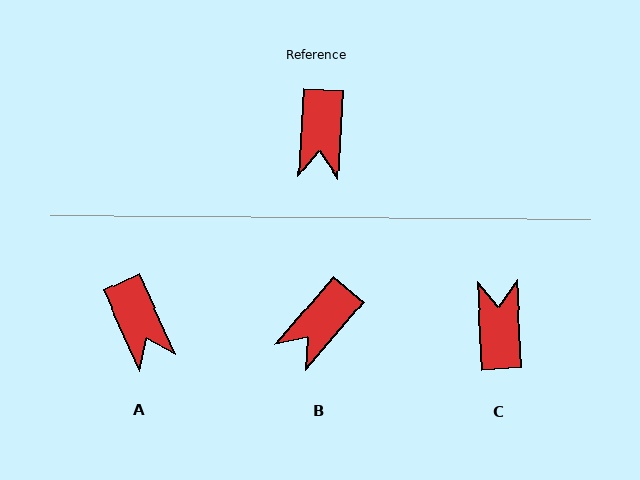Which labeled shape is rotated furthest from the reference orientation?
C, about 173 degrees away.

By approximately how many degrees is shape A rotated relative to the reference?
Approximately 28 degrees counter-clockwise.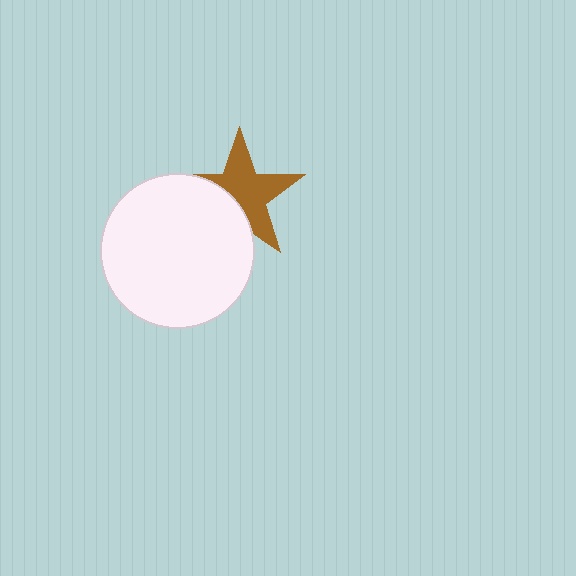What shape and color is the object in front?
The object in front is a white circle.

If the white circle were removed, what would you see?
You would see the complete brown star.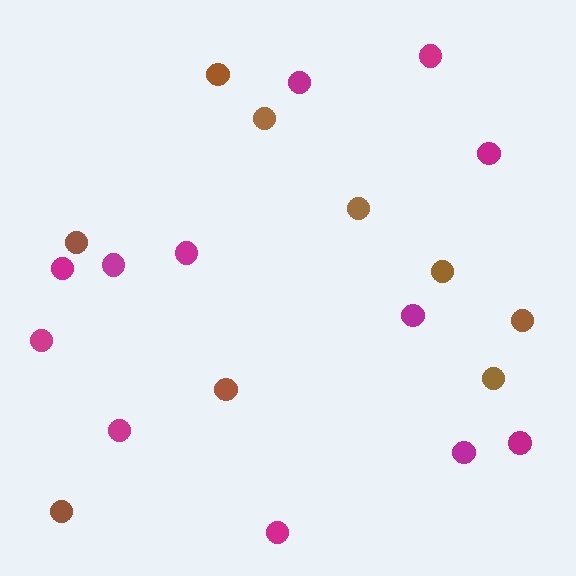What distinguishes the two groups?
There are 2 groups: one group of magenta circles (12) and one group of brown circles (9).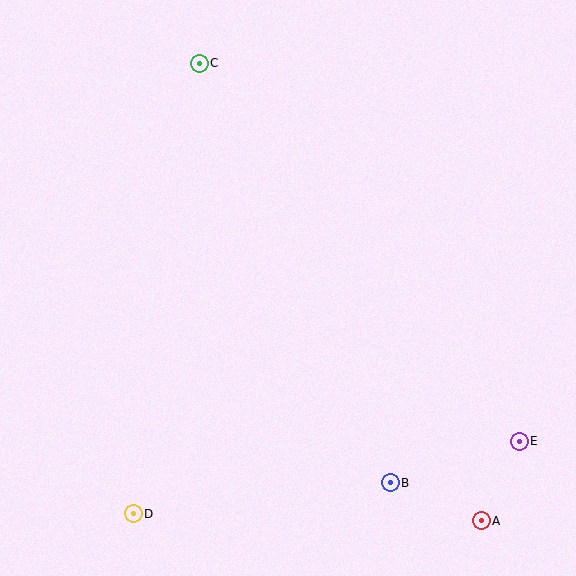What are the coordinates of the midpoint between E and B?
The midpoint between E and B is at (455, 462).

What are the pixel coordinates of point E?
Point E is at (519, 441).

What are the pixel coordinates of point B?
Point B is at (390, 483).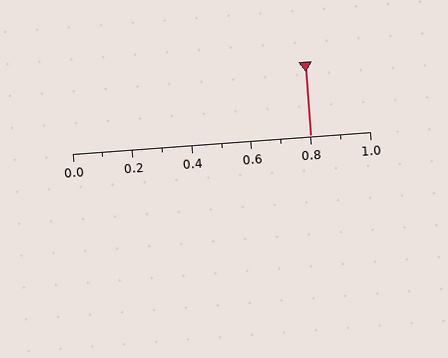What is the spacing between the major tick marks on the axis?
The major ticks are spaced 0.2 apart.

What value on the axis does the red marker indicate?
The marker indicates approximately 0.8.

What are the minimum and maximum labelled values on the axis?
The axis runs from 0.0 to 1.0.